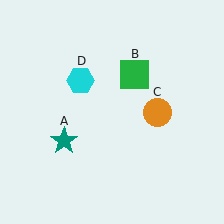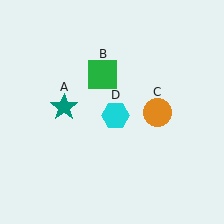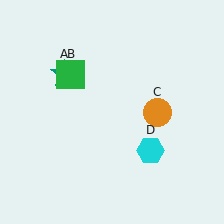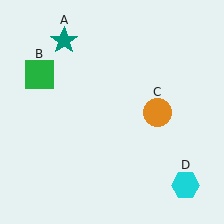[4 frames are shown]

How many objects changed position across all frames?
3 objects changed position: teal star (object A), green square (object B), cyan hexagon (object D).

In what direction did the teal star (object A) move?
The teal star (object A) moved up.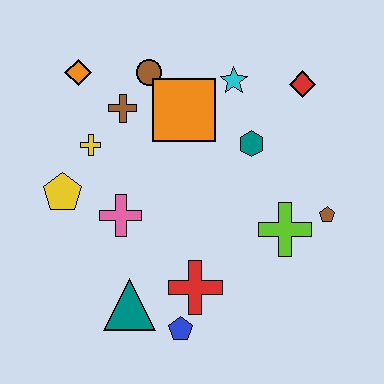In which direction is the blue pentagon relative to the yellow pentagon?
The blue pentagon is below the yellow pentagon.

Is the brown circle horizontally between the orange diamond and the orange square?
Yes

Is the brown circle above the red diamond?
Yes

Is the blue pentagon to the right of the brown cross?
Yes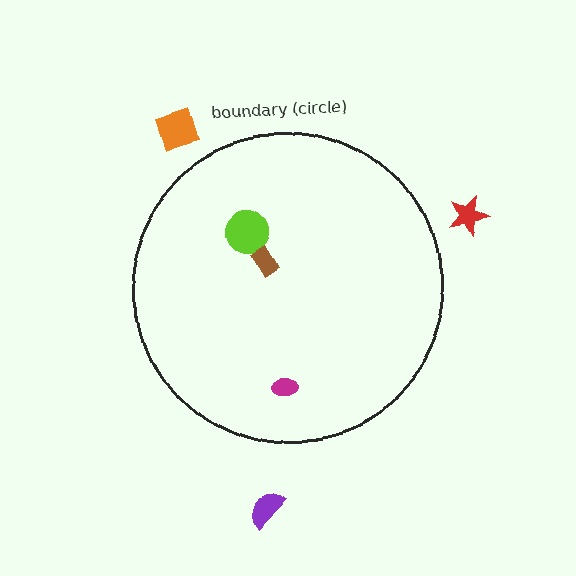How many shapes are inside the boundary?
3 inside, 3 outside.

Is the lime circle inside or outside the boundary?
Inside.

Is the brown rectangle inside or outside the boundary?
Inside.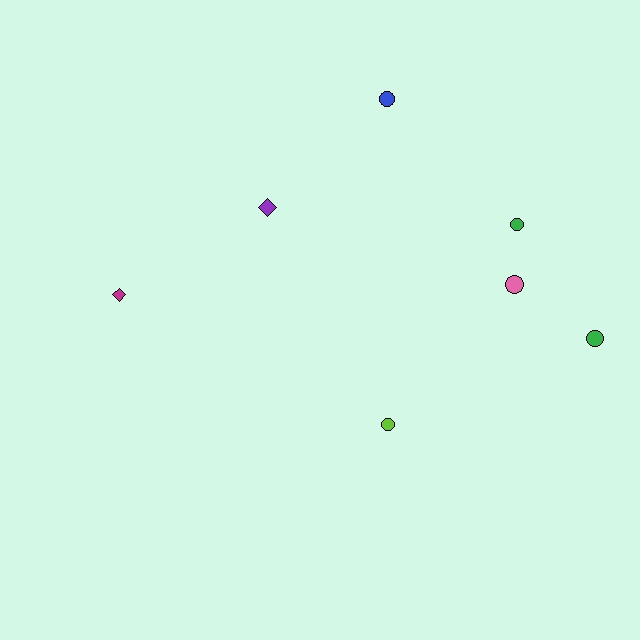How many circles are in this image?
There are 5 circles.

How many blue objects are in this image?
There is 1 blue object.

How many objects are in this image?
There are 7 objects.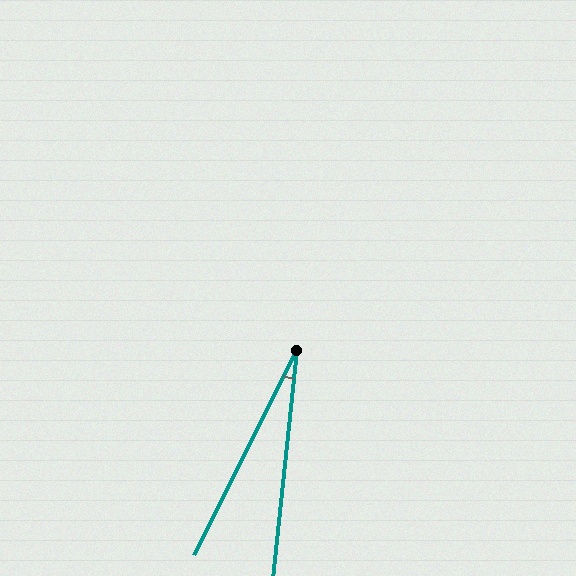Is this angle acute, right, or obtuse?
It is acute.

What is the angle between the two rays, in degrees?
Approximately 21 degrees.